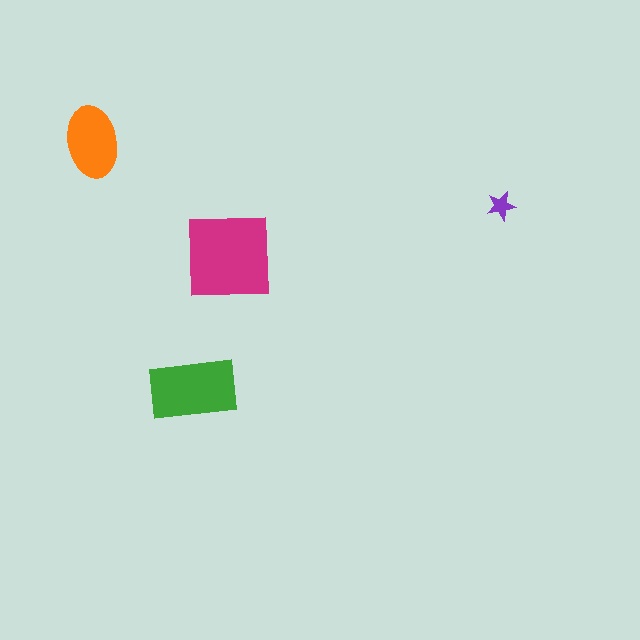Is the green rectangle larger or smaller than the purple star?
Larger.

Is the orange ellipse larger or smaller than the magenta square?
Smaller.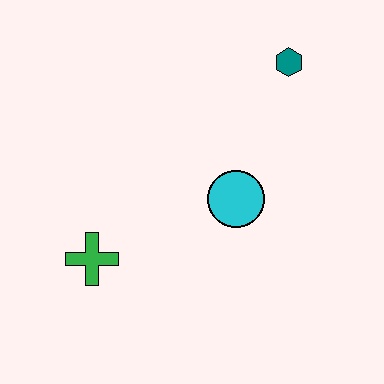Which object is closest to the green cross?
The cyan circle is closest to the green cross.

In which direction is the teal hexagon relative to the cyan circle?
The teal hexagon is above the cyan circle.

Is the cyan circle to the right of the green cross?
Yes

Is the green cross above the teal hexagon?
No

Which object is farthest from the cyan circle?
The green cross is farthest from the cyan circle.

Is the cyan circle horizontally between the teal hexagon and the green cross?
Yes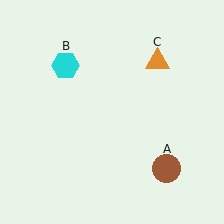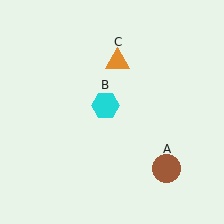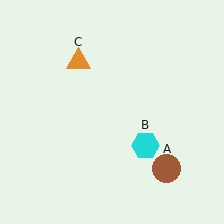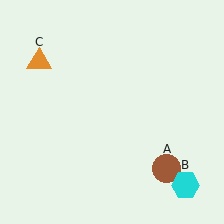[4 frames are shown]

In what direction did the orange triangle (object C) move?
The orange triangle (object C) moved left.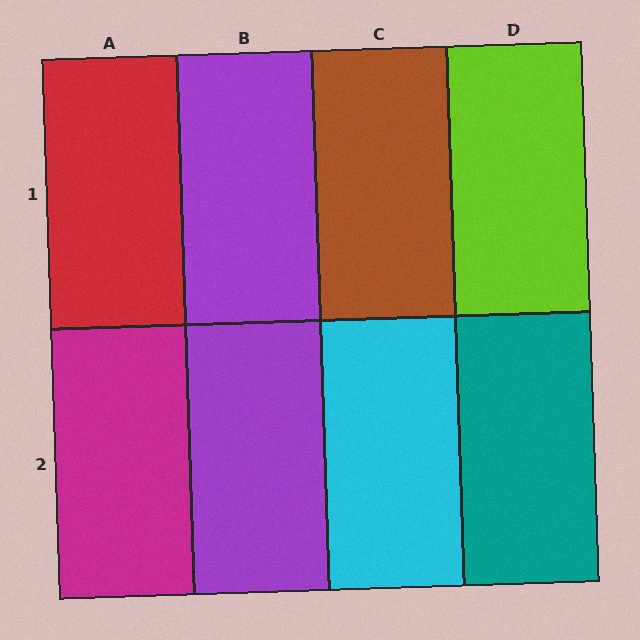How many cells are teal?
1 cell is teal.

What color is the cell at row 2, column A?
Magenta.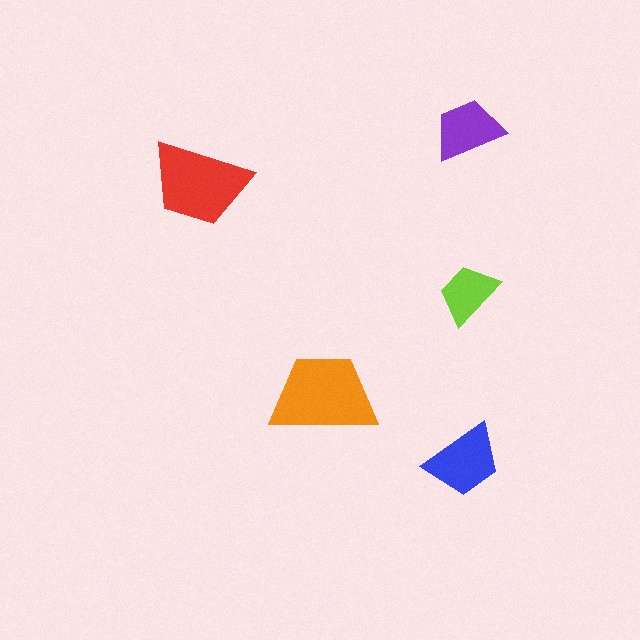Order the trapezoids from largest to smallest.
the orange one, the red one, the blue one, the purple one, the lime one.